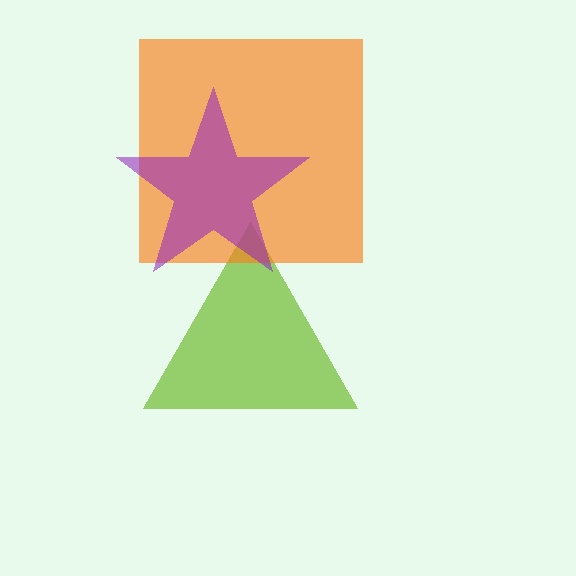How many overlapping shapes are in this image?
There are 3 overlapping shapes in the image.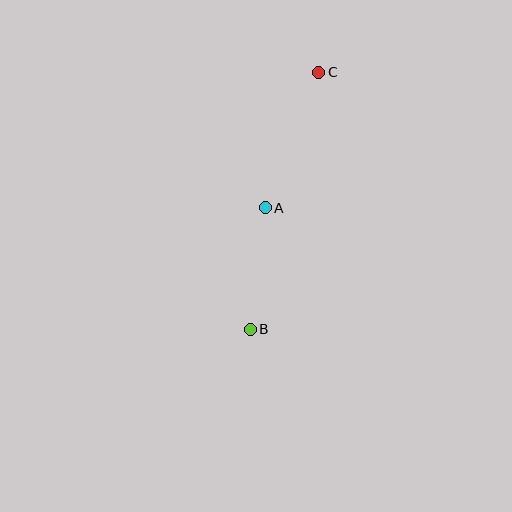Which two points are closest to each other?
Points A and B are closest to each other.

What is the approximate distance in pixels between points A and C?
The distance between A and C is approximately 146 pixels.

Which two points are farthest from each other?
Points B and C are farthest from each other.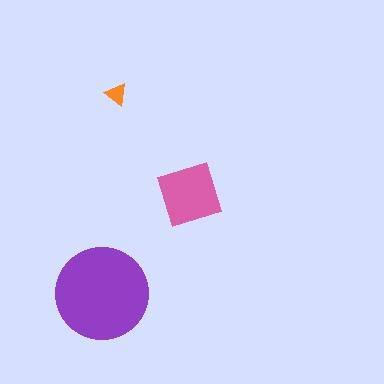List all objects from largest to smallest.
The purple circle, the pink square, the orange triangle.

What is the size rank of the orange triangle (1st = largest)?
3rd.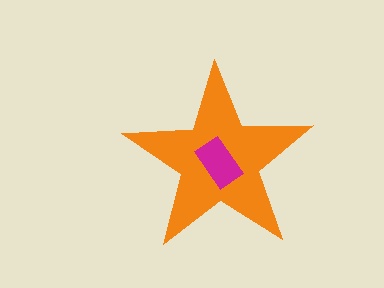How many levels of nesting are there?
2.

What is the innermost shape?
The magenta rectangle.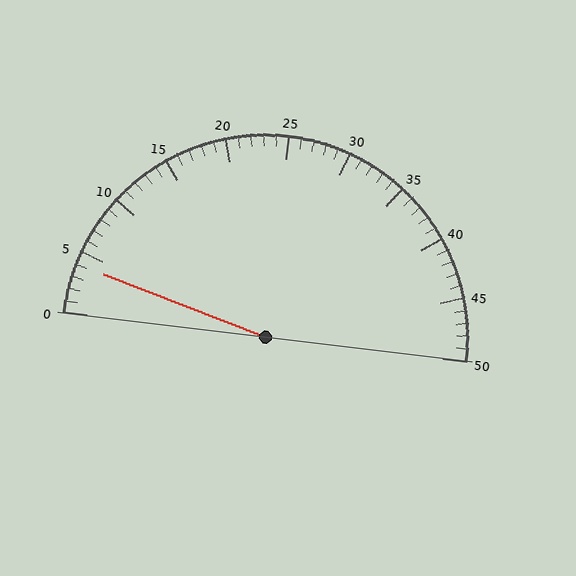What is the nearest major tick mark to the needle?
The nearest major tick mark is 5.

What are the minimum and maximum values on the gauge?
The gauge ranges from 0 to 50.